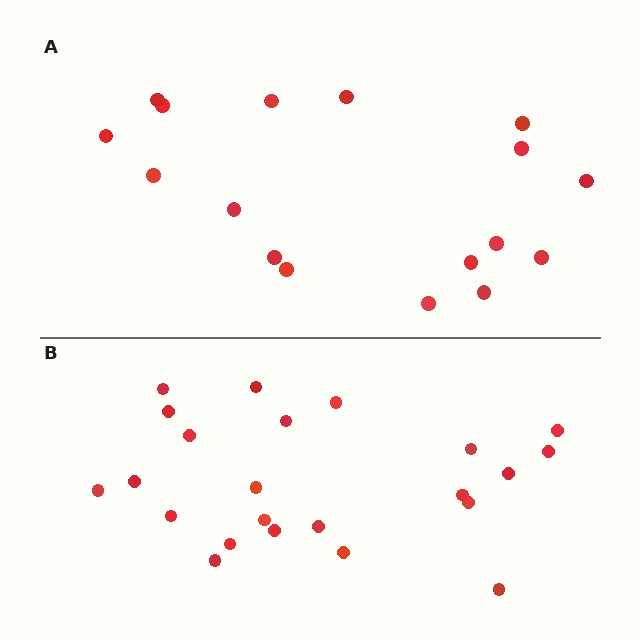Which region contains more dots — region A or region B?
Region B (the bottom region) has more dots.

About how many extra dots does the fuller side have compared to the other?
Region B has about 6 more dots than region A.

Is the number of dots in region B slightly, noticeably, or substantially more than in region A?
Region B has noticeably more, but not dramatically so. The ratio is roughly 1.4 to 1.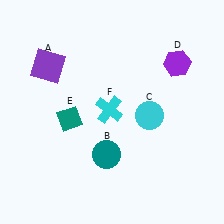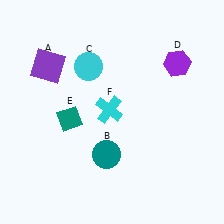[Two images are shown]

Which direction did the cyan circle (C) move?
The cyan circle (C) moved left.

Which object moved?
The cyan circle (C) moved left.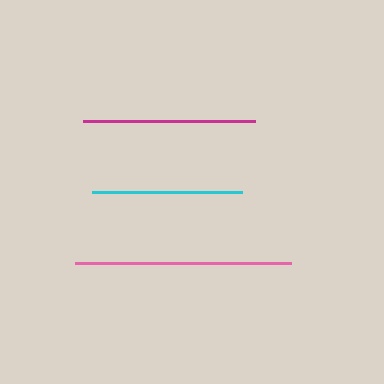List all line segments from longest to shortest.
From longest to shortest: pink, magenta, cyan.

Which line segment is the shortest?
The cyan line is the shortest at approximately 150 pixels.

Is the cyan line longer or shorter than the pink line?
The pink line is longer than the cyan line.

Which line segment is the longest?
The pink line is the longest at approximately 216 pixels.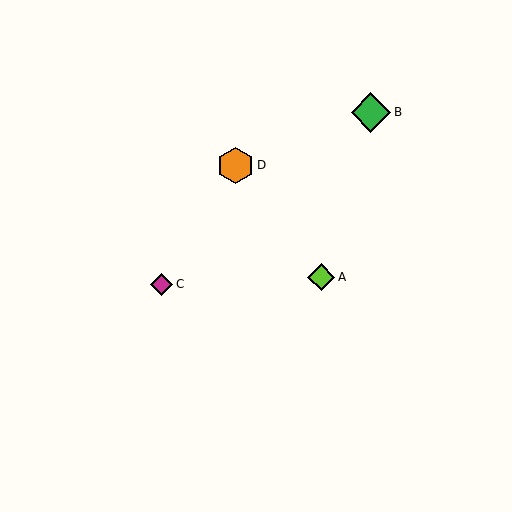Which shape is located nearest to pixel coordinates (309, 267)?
The lime diamond (labeled A) at (321, 277) is nearest to that location.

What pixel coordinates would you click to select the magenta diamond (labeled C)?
Click at (162, 284) to select the magenta diamond C.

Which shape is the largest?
The green diamond (labeled B) is the largest.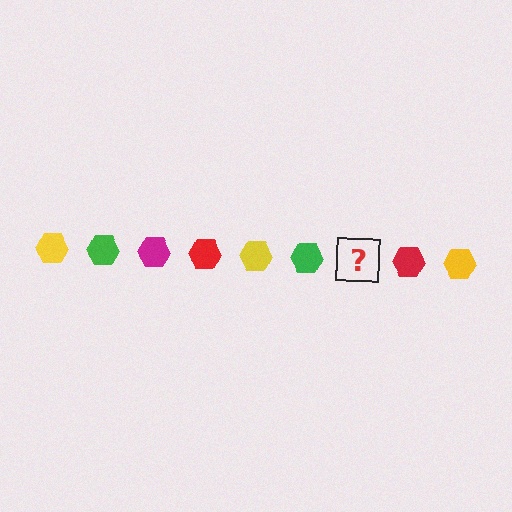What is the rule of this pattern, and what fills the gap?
The rule is that the pattern cycles through yellow, green, magenta, red hexagons. The gap should be filled with a magenta hexagon.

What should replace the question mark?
The question mark should be replaced with a magenta hexagon.